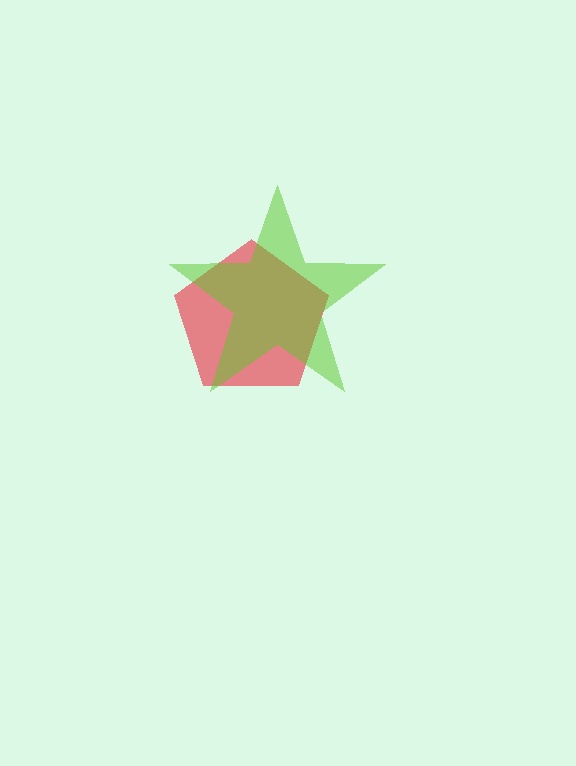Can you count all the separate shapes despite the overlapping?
Yes, there are 2 separate shapes.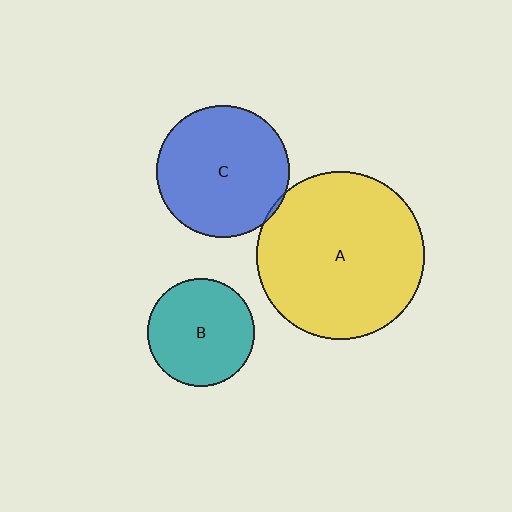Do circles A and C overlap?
Yes.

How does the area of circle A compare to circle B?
Approximately 2.4 times.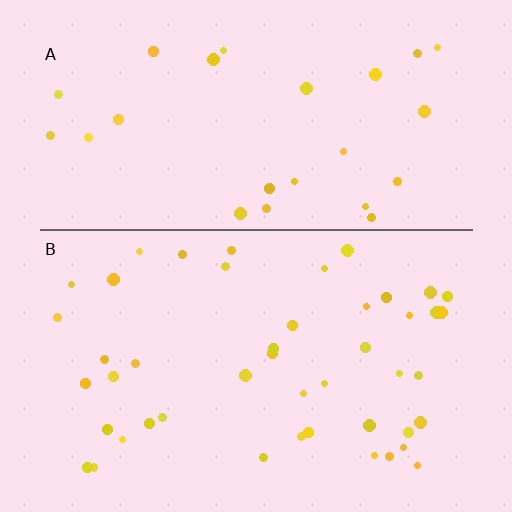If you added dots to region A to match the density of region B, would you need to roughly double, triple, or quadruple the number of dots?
Approximately double.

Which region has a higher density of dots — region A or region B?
B (the bottom).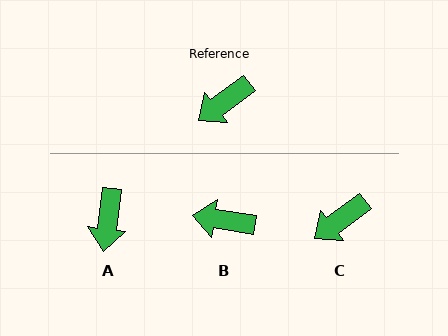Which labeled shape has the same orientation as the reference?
C.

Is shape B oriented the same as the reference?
No, it is off by about 45 degrees.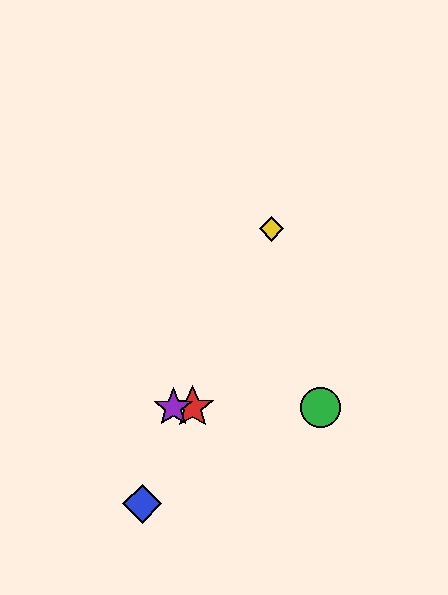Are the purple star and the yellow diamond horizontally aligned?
No, the purple star is at y≈407 and the yellow diamond is at y≈229.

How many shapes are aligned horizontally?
3 shapes (the red star, the green circle, the purple star) are aligned horizontally.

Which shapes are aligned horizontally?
The red star, the green circle, the purple star are aligned horizontally.